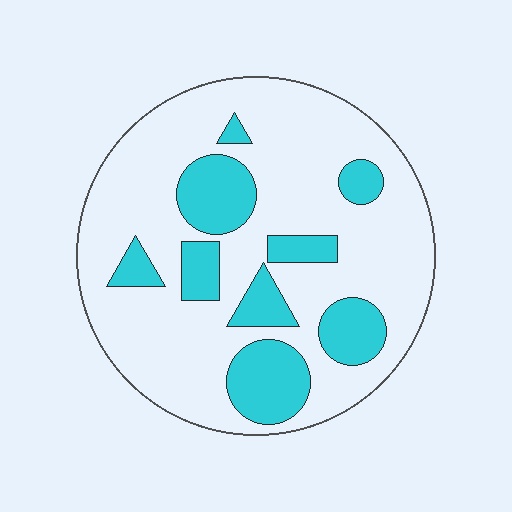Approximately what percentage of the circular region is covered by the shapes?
Approximately 25%.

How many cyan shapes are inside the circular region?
9.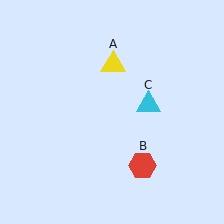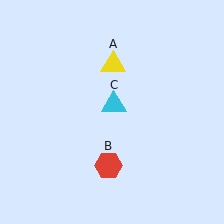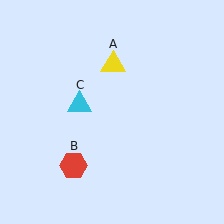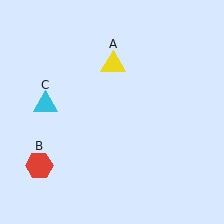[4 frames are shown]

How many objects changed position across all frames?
2 objects changed position: red hexagon (object B), cyan triangle (object C).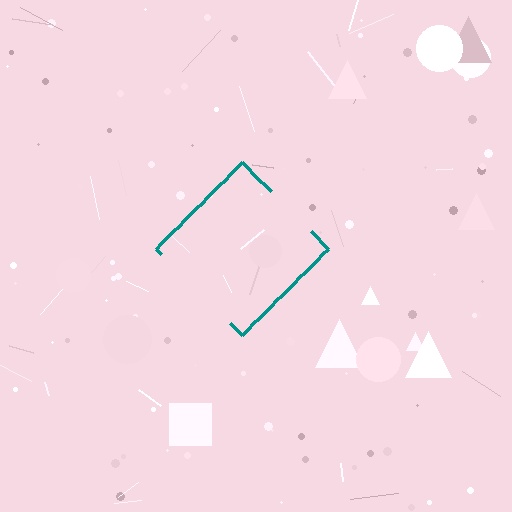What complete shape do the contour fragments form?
The contour fragments form a diamond.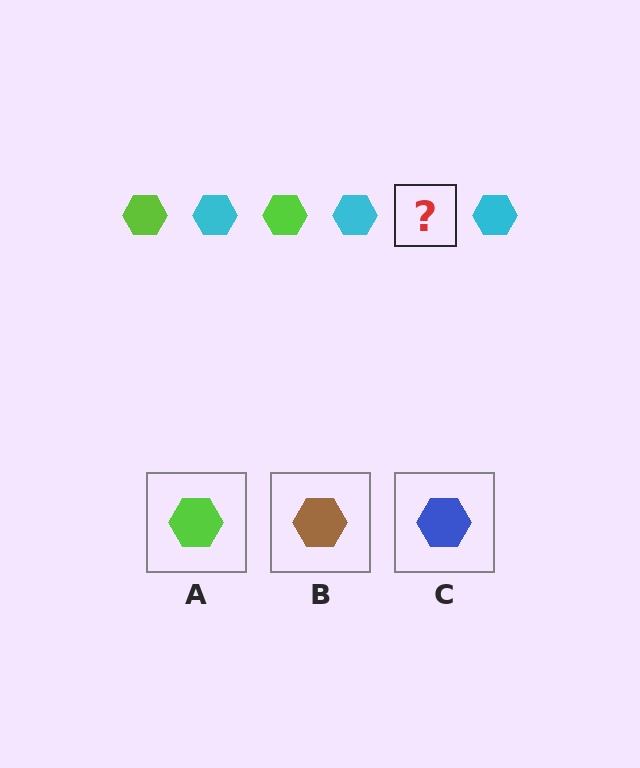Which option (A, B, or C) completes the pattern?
A.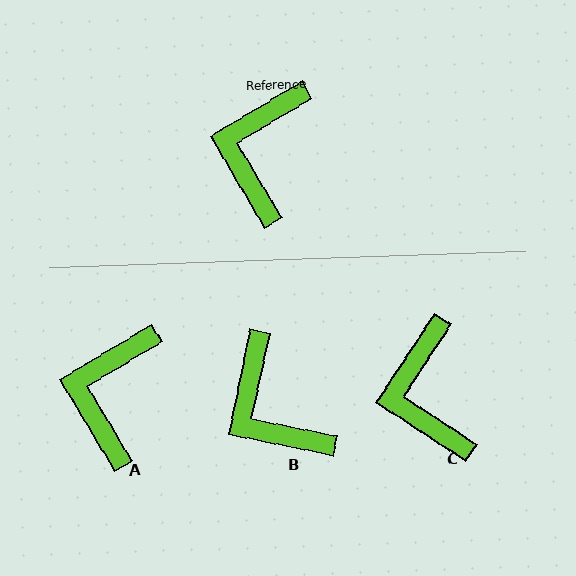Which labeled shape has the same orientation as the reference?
A.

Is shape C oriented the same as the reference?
No, it is off by about 26 degrees.